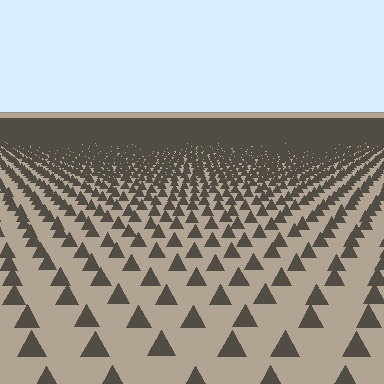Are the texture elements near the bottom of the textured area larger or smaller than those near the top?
Larger. Near the bottom, elements are closer to the viewer and appear at a bigger on-screen size.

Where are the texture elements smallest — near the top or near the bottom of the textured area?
Near the top.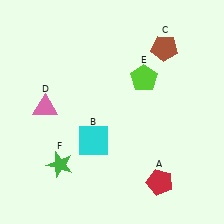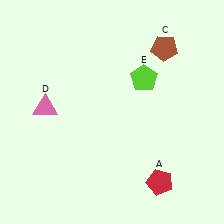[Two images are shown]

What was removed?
The green star (F), the cyan square (B) were removed in Image 2.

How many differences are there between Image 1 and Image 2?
There are 2 differences between the two images.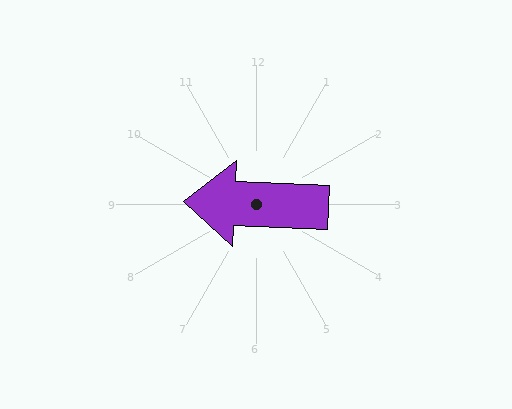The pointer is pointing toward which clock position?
Roughly 9 o'clock.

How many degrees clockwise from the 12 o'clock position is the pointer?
Approximately 272 degrees.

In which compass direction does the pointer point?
West.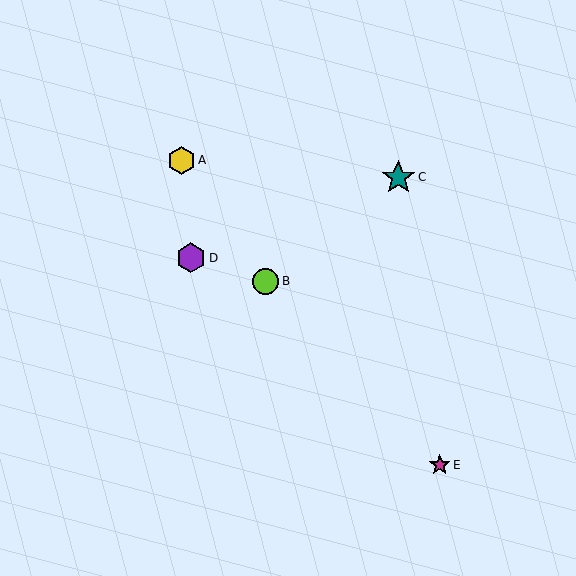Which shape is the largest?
The teal star (labeled C) is the largest.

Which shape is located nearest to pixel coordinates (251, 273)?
The lime circle (labeled B) at (266, 281) is nearest to that location.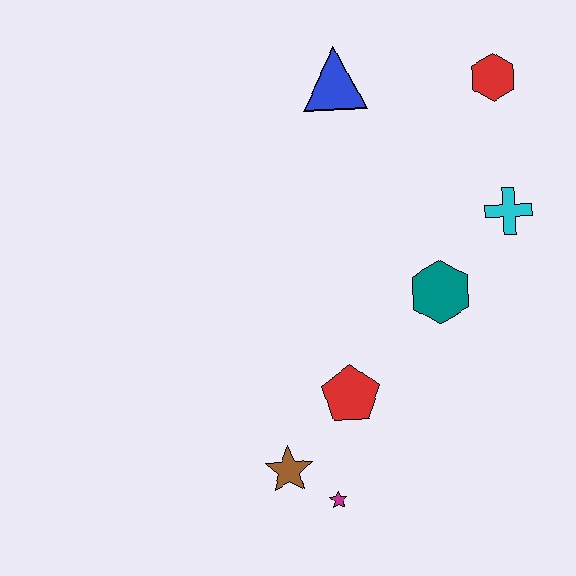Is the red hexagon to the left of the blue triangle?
No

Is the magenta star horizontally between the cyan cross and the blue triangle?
No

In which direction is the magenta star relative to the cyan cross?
The magenta star is below the cyan cross.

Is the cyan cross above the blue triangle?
No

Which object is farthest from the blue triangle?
The magenta star is farthest from the blue triangle.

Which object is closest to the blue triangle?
The red hexagon is closest to the blue triangle.